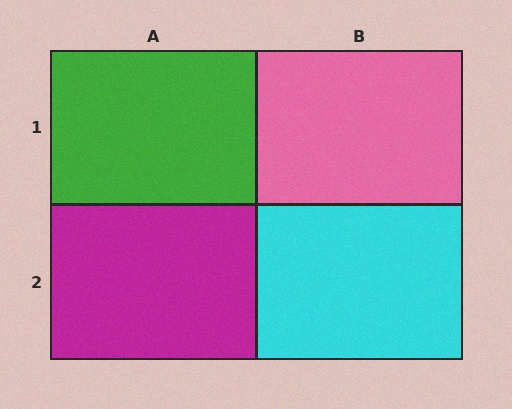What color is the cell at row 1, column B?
Pink.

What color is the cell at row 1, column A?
Green.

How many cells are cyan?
1 cell is cyan.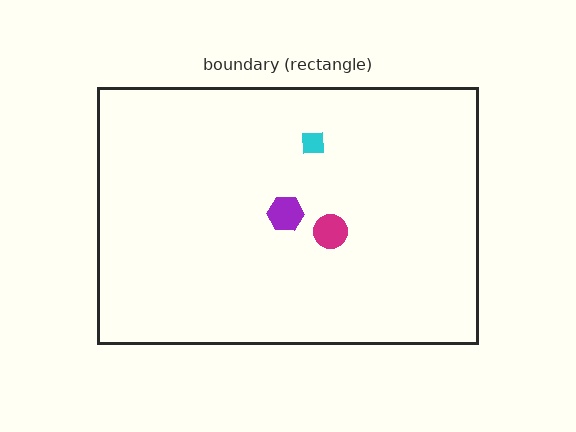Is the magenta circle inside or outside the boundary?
Inside.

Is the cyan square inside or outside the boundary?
Inside.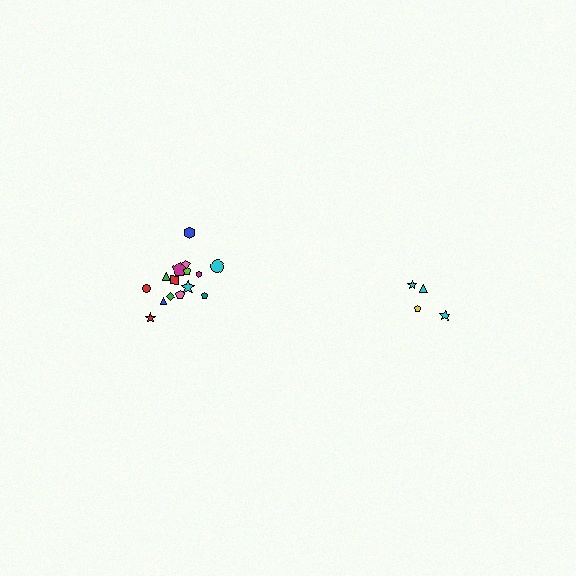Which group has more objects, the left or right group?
The left group.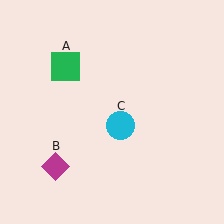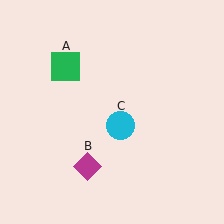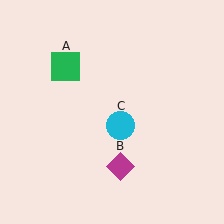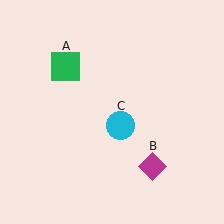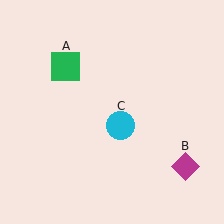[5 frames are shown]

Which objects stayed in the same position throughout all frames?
Green square (object A) and cyan circle (object C) remained stationary.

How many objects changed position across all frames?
1 object changed position: magenta diamond (object B).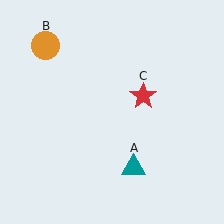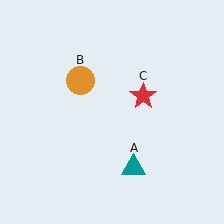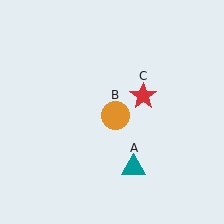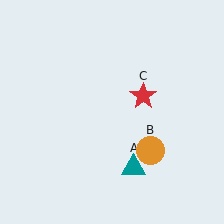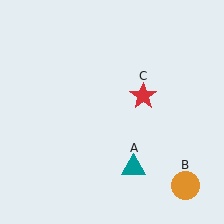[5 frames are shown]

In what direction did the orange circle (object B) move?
The orange circle (object B) moved down and to the right.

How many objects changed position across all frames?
1 object changed position: orange circle (object B).